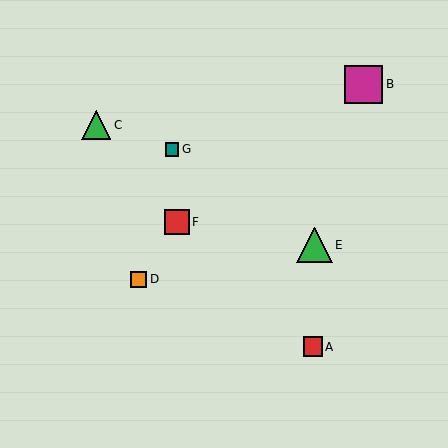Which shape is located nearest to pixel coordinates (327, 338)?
The red square (labeled A) at (313, 347) is nearest to that location.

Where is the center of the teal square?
The center of the teal square is at (172, 149).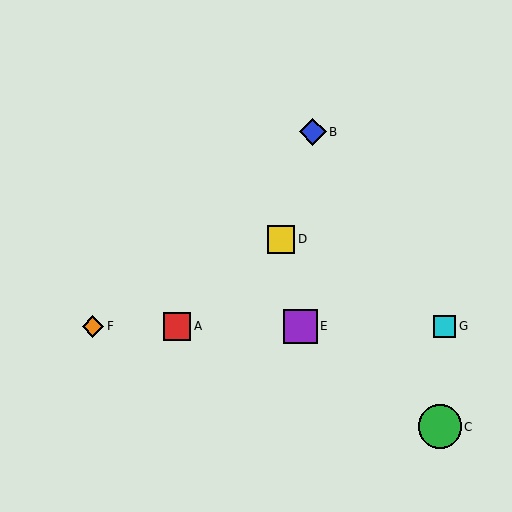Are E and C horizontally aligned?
No, E is at y≈326 and C is at y≈427.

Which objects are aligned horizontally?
Objects A, E, F, G are aligned horizontally.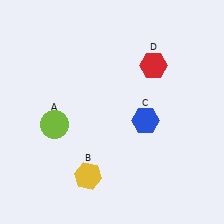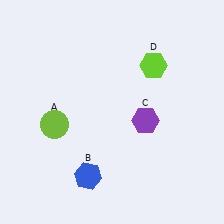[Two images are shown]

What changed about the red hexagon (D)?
In Image 1, D is red. In Image 2, it changed to lime.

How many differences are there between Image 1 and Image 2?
There are 3 differences between the two images.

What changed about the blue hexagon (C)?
In Image 1, C is blue. In Image 2, it changed to purple.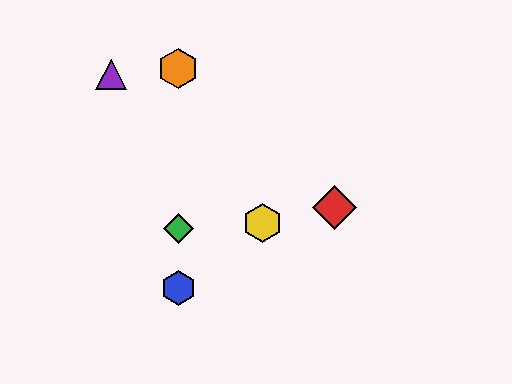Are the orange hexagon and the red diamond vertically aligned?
No, the orange hexagon is at x≈178 and the red diamond is at x≈335.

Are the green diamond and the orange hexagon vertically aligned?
Yes, both are at x≈178.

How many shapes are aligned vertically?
3 shapes (the blue hexagon, the green diamond, the orange hexagon) are aligned vertically.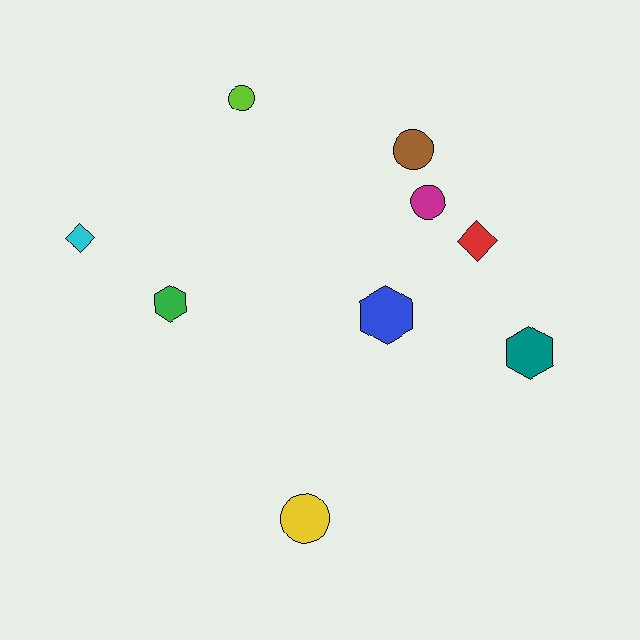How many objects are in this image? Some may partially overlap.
There are 9 objects.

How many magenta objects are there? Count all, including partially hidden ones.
There is 1 magenta object.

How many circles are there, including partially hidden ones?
There are 4 circles.